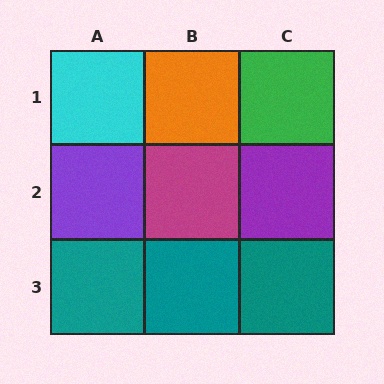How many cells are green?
1 cell is green.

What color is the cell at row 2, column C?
Purple.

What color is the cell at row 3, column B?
Teal.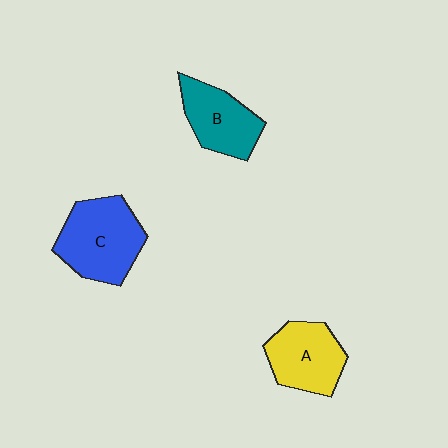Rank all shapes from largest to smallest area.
From largest to smallest: C (blue), A (yellow), B (teal).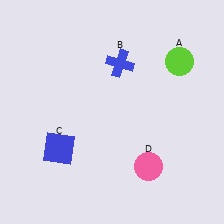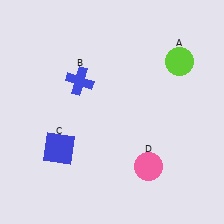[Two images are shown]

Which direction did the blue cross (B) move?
The blue cross (B) moved left.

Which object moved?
The blue cross (B) moved left.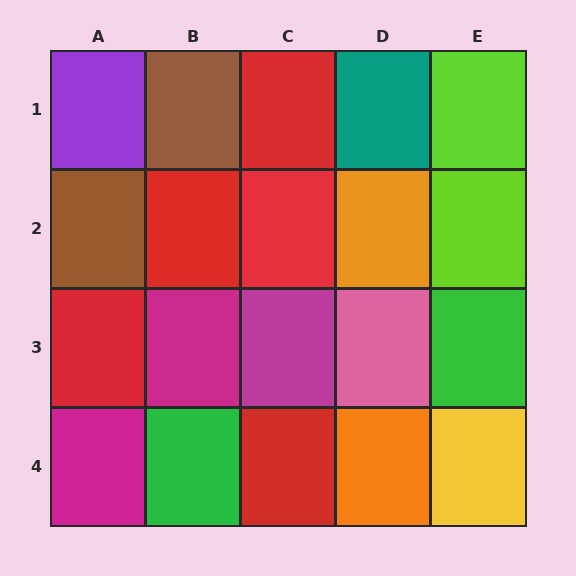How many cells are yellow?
1 cell is yellow.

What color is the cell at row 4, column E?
Yellow.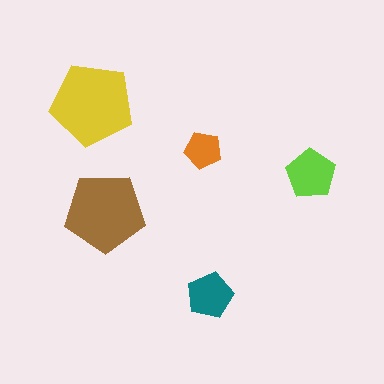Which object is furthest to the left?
The yellow pentagon is leftmost.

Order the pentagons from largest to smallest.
the yellow one, the brown one, the lime one, the teal one, the orange one.